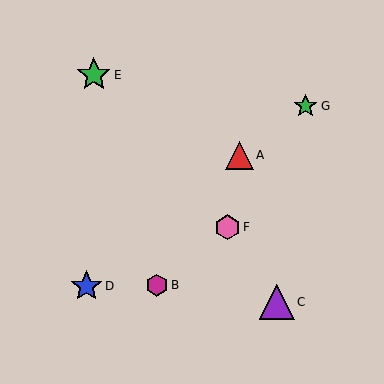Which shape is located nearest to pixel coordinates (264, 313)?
The purple triangle (labeled C) at (277, 302) is nearest to that location.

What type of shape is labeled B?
Shape B is a magenta hexagon.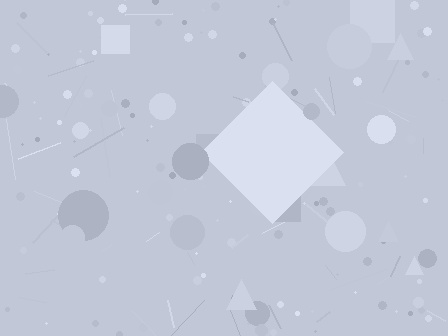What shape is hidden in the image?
A diamond is hidden in the image.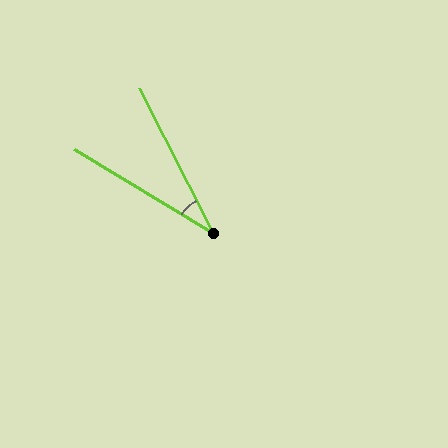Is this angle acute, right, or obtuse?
It is acute.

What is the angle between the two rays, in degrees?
Approximately 32 degrees.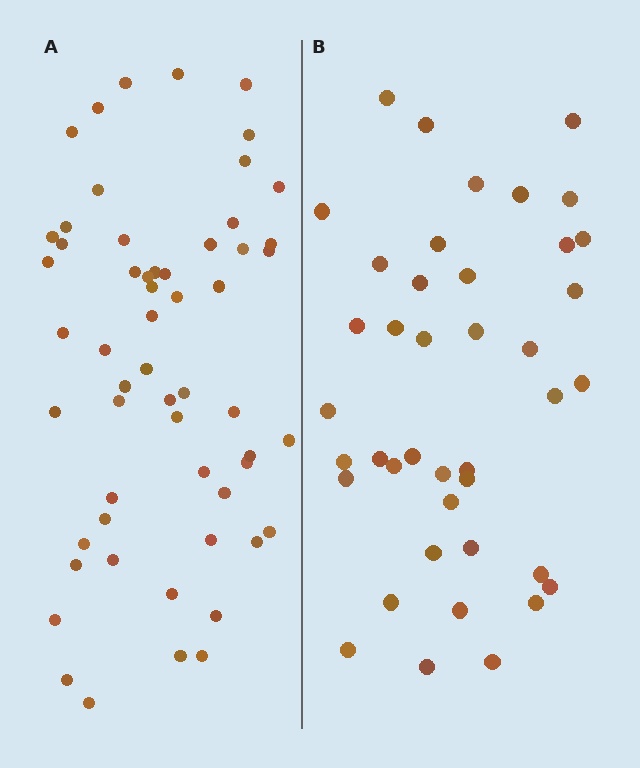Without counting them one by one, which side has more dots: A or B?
Region A (the left region) has more dots.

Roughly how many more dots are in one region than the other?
Region A has approximately 15 more dots than region B.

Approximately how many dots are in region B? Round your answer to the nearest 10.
About 40 dots. (The exact count is 41, which rounds to 40.)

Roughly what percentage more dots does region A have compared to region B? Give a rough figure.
About 40% more.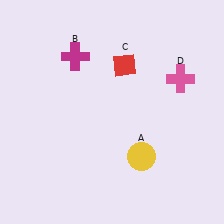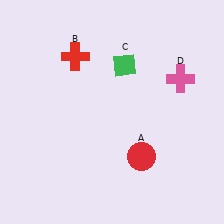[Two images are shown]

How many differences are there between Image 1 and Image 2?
There are 3 differences between the two images.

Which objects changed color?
A changed from yellow to red. B changed from magenta to red. C changed from red to green.